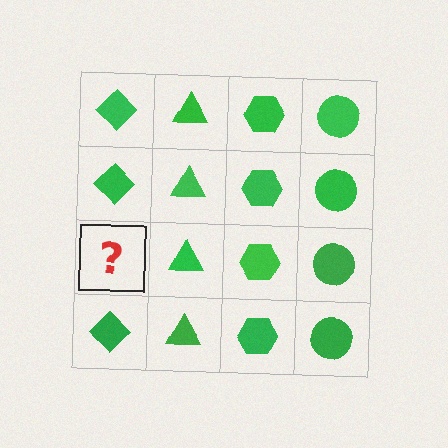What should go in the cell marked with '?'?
The missing cell should contain a green diamond.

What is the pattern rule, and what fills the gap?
The rule is that each column has a consistent shape. The gap should be filled with a green diamond.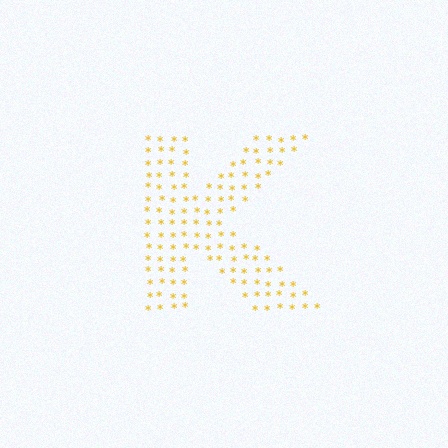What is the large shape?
The large shape is the letter K.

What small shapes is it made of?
It is made of small asterisks.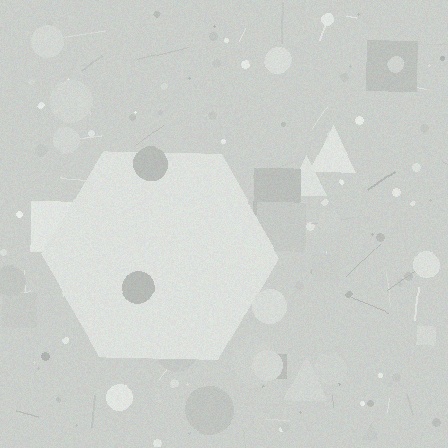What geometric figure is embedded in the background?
A hexagon is embedded in the background.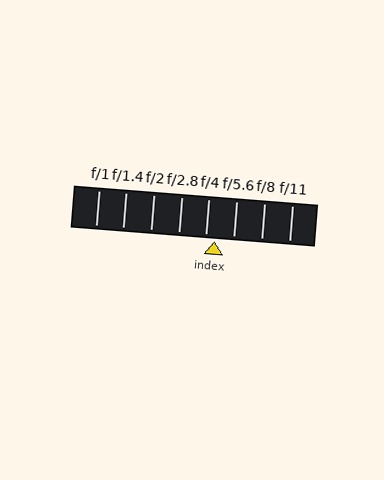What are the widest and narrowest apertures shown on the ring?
The widest aperture shown is f/1 and the narrowest is f/11.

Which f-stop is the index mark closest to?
The index mark is closest to f/4.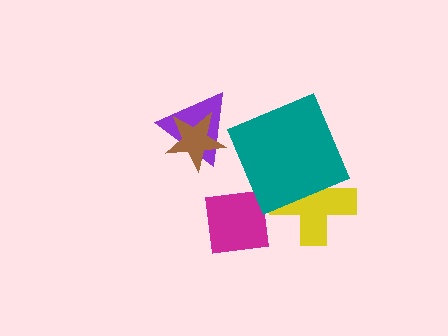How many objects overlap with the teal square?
1 object overlaps with the teal square.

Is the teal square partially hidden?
No, no other shape covers it.